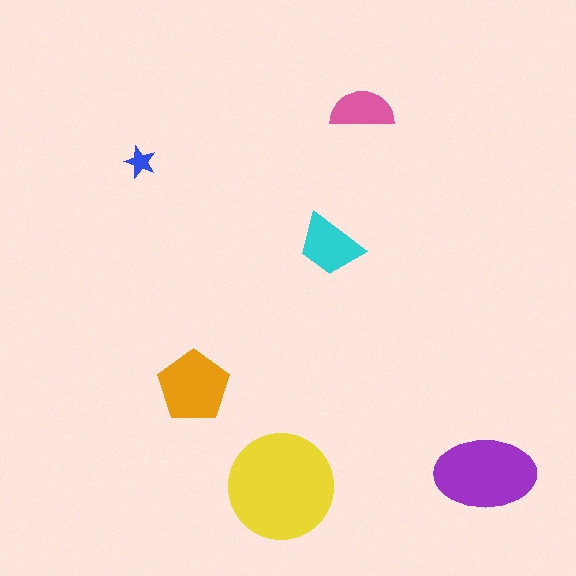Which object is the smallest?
The blue star.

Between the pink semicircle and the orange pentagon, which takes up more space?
The orange pentagon.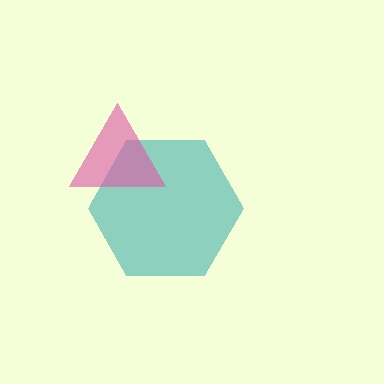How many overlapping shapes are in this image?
There are 2 overlapping shapes in the image.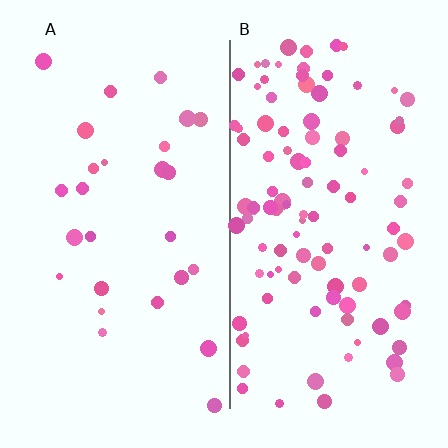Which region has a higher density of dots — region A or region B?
B (the right).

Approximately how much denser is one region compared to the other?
Approximately 3.7× — region B over region A.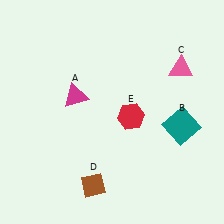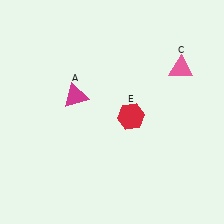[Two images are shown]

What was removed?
The teal square (B), the brown diamond (D) were removed in Image 2.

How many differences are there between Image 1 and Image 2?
There are 2 differences between the two images.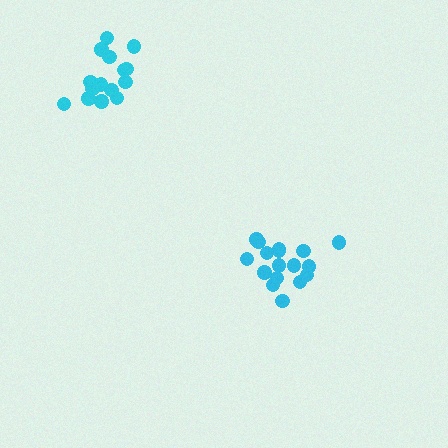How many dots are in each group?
Group 1: 15 dots, Group 2: 17 dots (32 total).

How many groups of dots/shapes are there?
There are 2 groups.